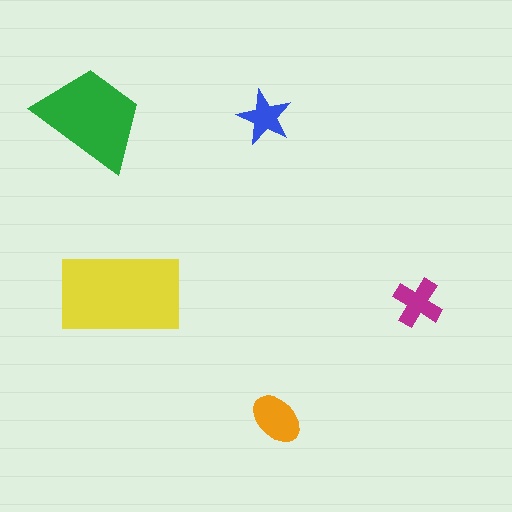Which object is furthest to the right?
The magenta cross is rightmost.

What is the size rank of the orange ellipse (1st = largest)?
3rd.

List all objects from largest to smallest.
The yellow rectangle, the green trapezoid, the orange ellipse, the magenta cross, the blue star.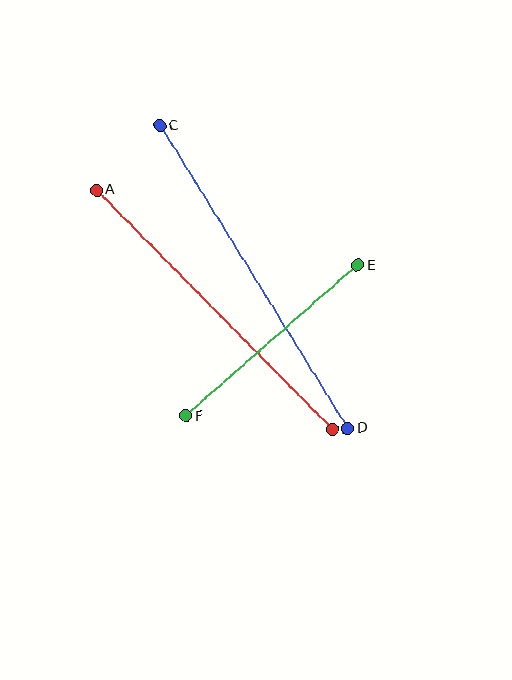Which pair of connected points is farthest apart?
Points C and D are farthest apart.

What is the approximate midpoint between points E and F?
The midpoint is at approximately (272, 341) pixels.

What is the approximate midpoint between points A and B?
The midpoint is at approximately (214, 310) pixels.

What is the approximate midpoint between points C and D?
The midpoint is at approximately (254, 277) pixels.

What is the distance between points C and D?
The distance is approximately 356 pixels.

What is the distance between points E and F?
The distance is approximately 228 pixels.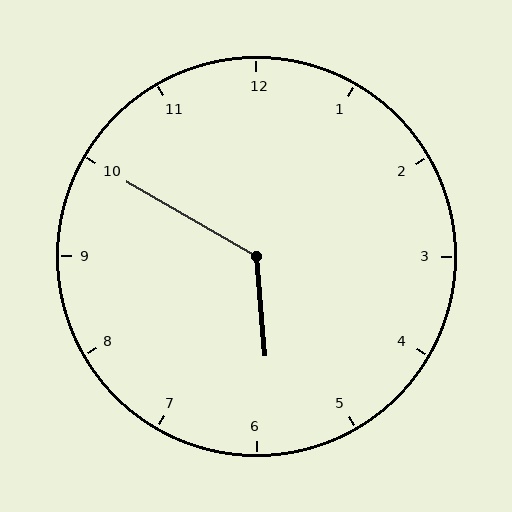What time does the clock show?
5:50.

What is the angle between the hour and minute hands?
Approximately 125 degrees.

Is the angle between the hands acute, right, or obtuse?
It is obtuse.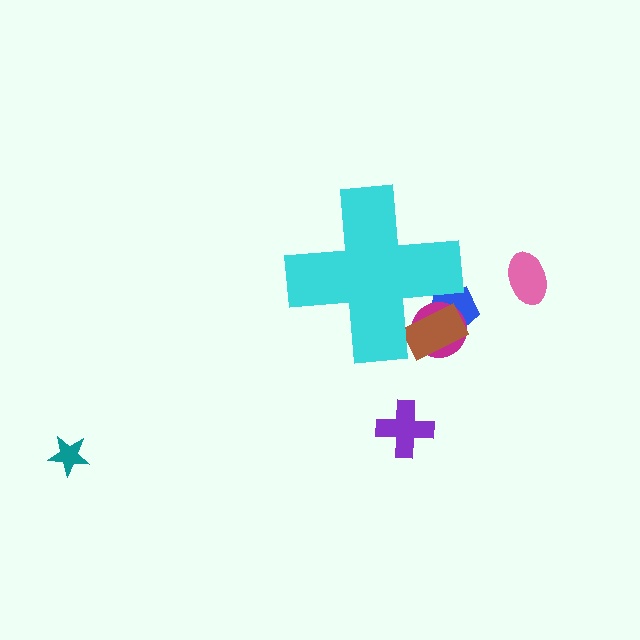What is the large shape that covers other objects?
A cyan cross.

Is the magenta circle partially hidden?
Yes, the magenta circle is partially hidden behind the cyan cross.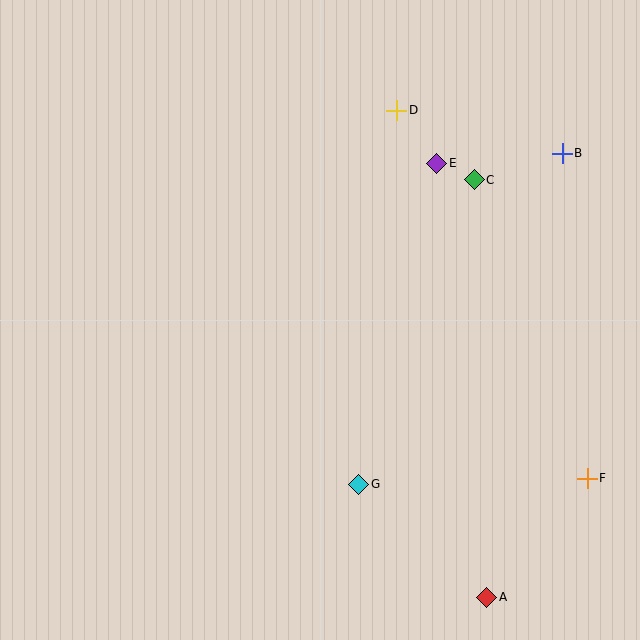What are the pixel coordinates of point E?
Point E is at (437, 163).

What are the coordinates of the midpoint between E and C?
The midpoint between E and C is at (456, 171).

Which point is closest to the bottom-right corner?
Point A is closest to the bottom-right corner.